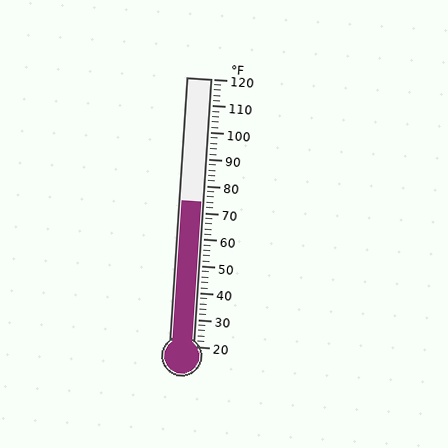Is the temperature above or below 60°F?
The temperature is above 60°F.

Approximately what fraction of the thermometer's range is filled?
The thermometer is filled to approximately 55% of its range.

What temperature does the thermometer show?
The thermometer shows approximately 74°F.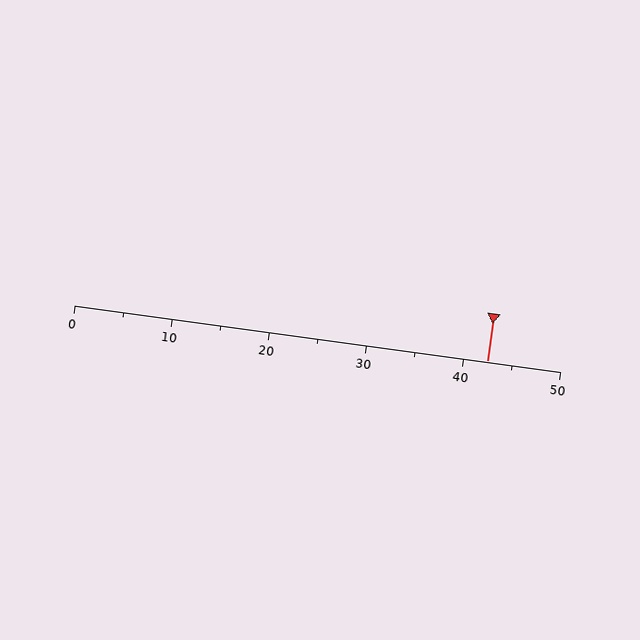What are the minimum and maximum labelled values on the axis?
The axis runs from 0 to 50.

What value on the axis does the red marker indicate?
The marker indicates approximately 42.5.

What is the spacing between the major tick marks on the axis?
The major ticks are spaced 10 apart.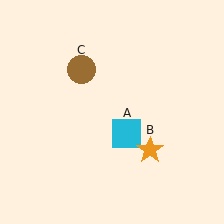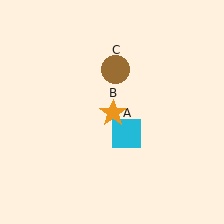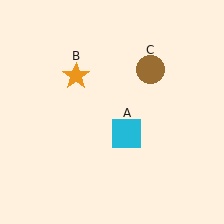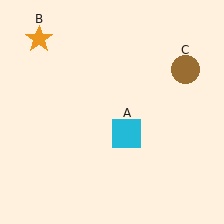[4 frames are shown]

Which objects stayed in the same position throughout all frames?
Cyan square (object A) remained stationary.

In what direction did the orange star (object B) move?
The orange star (object B) moved up and to the left.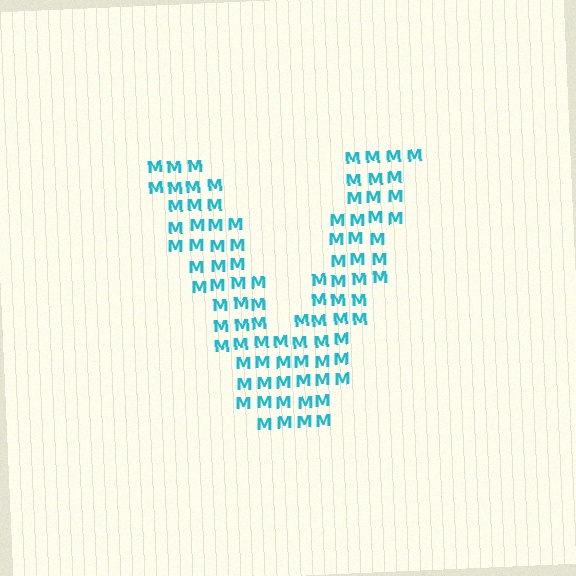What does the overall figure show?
The overall figure shows the letter V.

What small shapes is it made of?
It is made of small letter M's.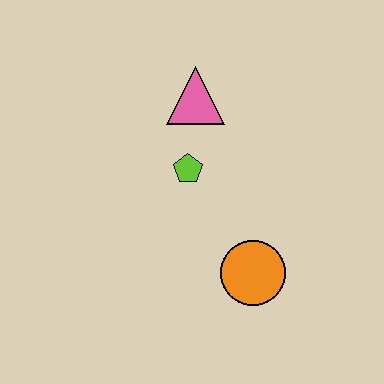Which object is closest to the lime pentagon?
The pink triangle is closest to the lime pentagon.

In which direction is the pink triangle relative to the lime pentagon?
The pink triangle is above the lime pentagon.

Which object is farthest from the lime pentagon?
The orange circle is farthest from the lime pentagon.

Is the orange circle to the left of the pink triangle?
No